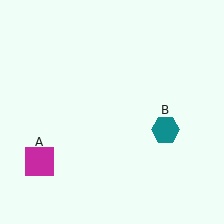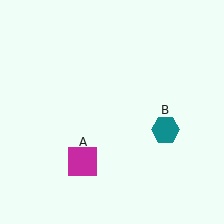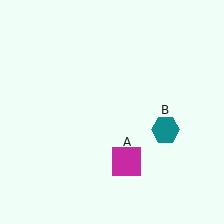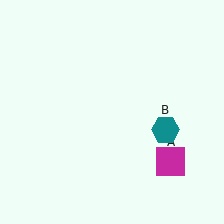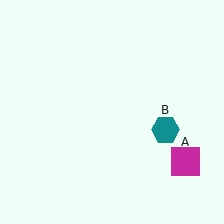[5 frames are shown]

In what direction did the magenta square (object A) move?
The magenta square (object A) moved right.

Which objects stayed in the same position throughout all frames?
Teal hexagon (object B) remained stationary.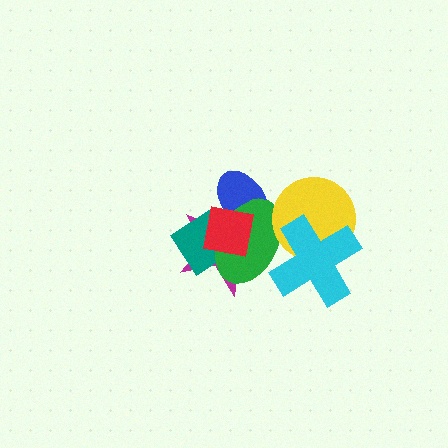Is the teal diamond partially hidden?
Yes, it is partially covered by another shape.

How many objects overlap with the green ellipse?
6 objects overlap with the green ellipse.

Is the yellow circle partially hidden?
Yes, it is partially covered by another shape.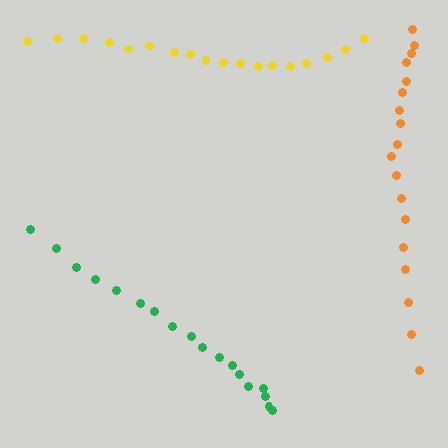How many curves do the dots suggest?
There are 3 distinct paths.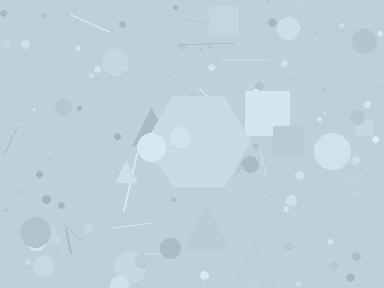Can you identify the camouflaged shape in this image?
The camouflaged shape is a hexagon.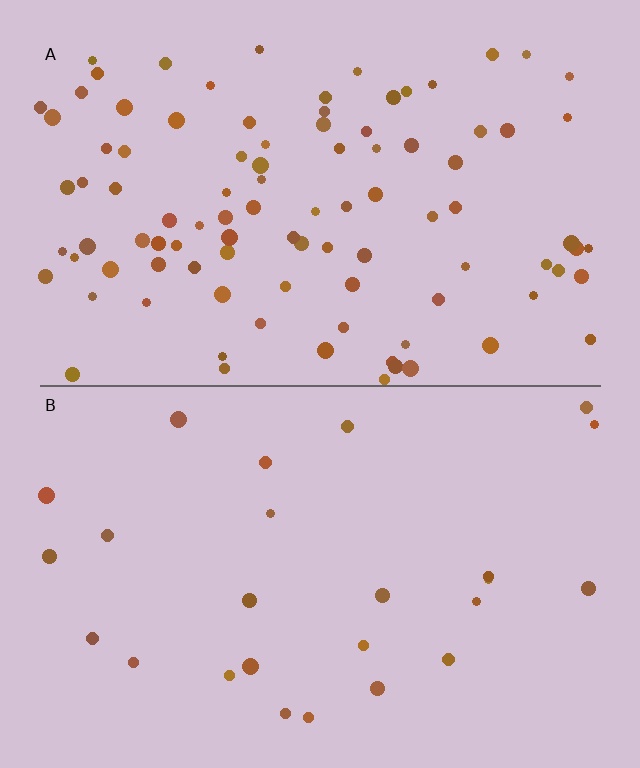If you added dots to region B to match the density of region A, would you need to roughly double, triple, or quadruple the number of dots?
Approximately quadruple.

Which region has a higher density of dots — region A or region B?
A (the top).